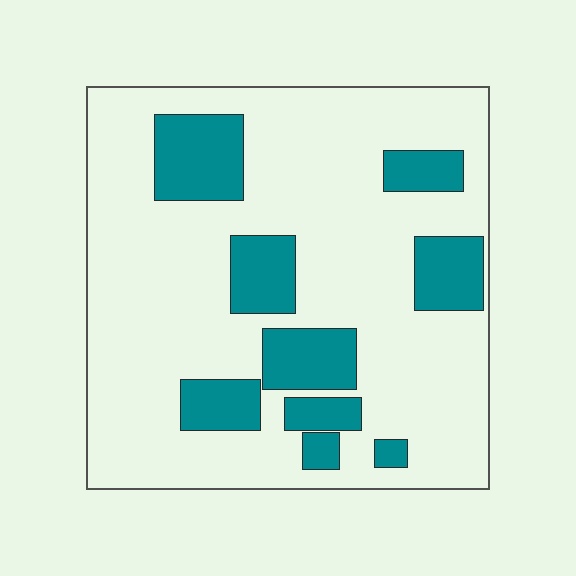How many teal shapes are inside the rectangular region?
9.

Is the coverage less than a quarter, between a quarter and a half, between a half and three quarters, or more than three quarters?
Less than a quarter.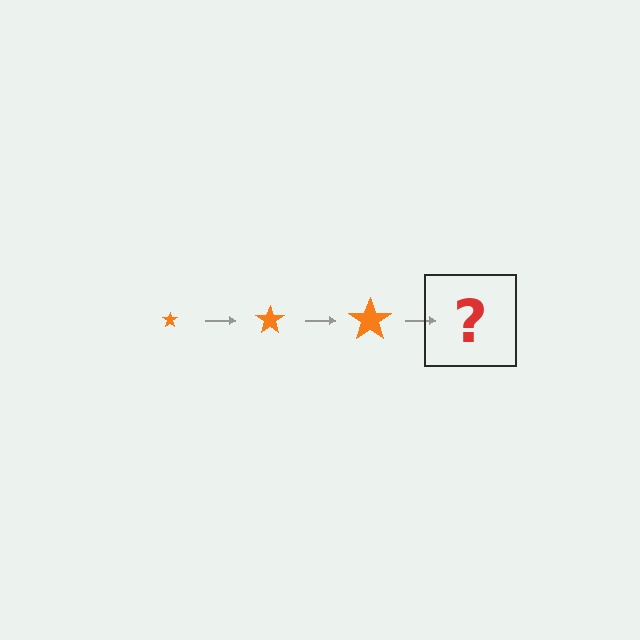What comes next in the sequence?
The next element should be an orange star, larger than the previous one.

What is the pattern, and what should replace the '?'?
The pattern is that the star gets progressively larger each step. The '?' should be an orange star, larger than the previous one.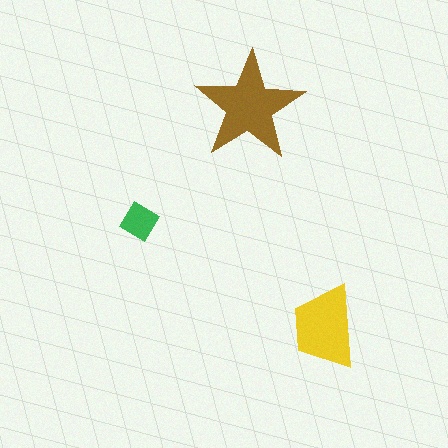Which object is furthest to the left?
The green diamond is leftmost.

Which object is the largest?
The brown star.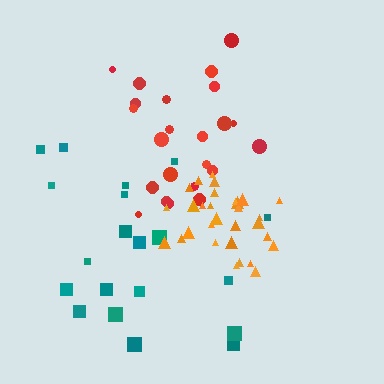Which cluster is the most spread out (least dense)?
Teal.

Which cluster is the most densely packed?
Orange.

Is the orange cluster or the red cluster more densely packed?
Orange.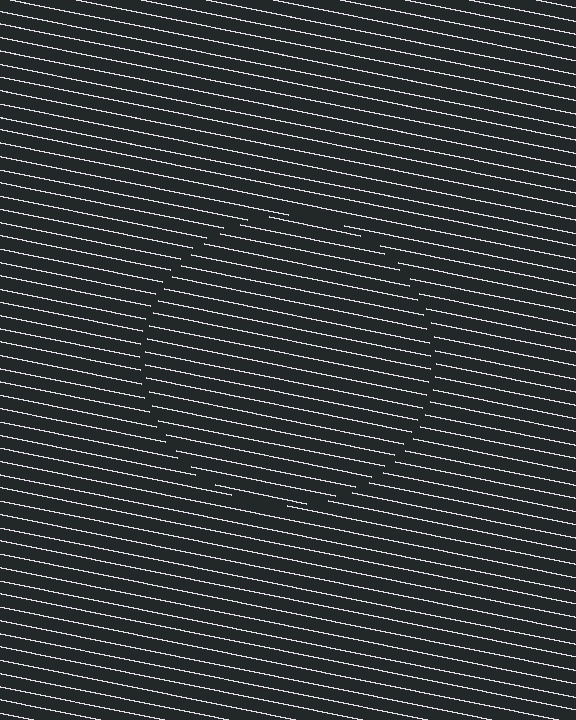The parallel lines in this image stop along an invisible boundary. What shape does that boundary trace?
An illusory circle. The interior of the shape contains the same grating, shifted by half a period — the contour is defined by the phase discontinuity where line-ends from the inner and outer gratings abut.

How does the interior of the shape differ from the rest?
The interior of the shape contains the same grating, shifted by half a period — the contour is defined by the phase discontinuity where line-ends from the inner and outer gratings abut.